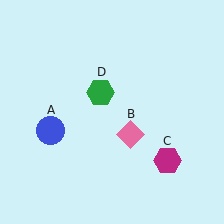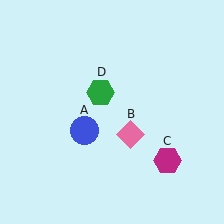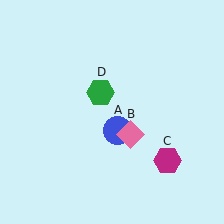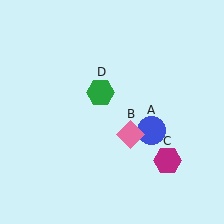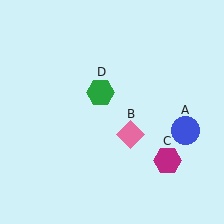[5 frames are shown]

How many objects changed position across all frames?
1 object changed position: blue circle (object A).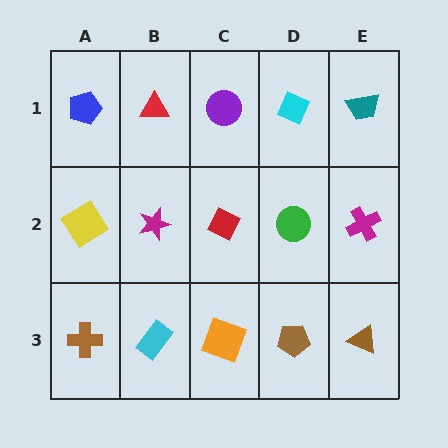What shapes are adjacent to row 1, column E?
A magenta cross (row 2, column E), a cyan diamond (row 1, column D).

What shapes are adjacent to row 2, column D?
A cyan diamond (row 1, column D), a brown pentagon (row 3, column D), a red diamond (row 2, column C), a magenta cross (row 2, column E).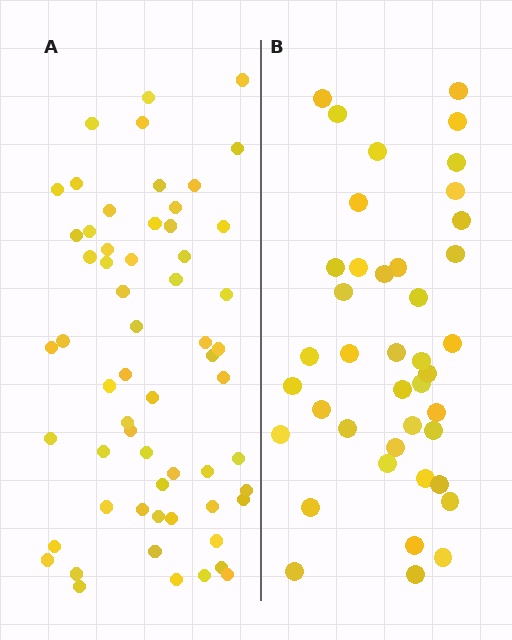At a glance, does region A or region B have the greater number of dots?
Region A (the left region) has more dots.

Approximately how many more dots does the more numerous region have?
Region A has approximately 20 more dots than region B.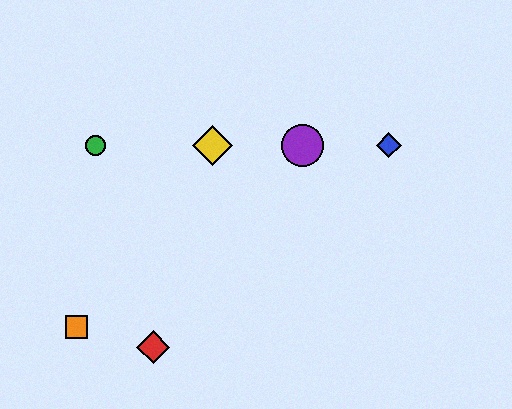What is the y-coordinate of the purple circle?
The purple circle is at y≈145.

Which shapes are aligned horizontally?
The blue diamond, the green circle, the yellow diamond, the purple circle are aligned horizontally.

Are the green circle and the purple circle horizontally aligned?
Yes, both are at y≈145.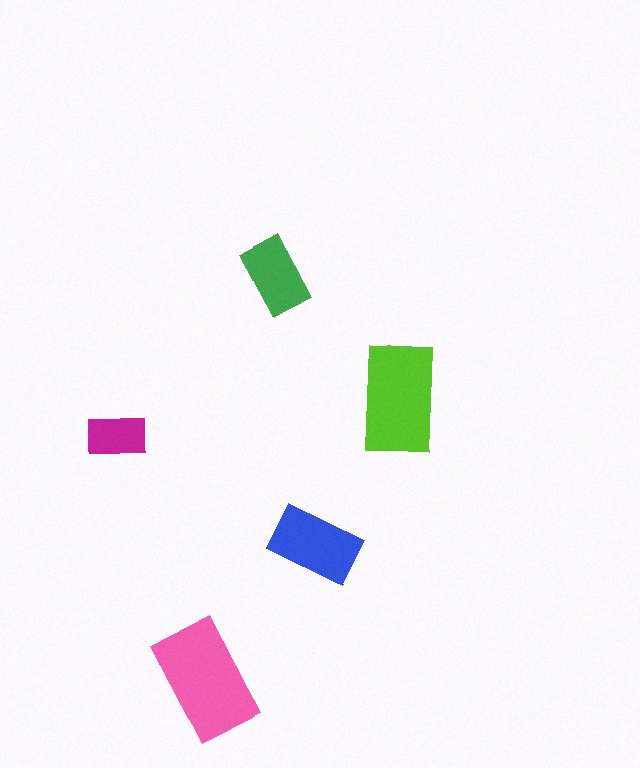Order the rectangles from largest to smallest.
the pink one, the lime one, the blue one, the green one, the magenta one.